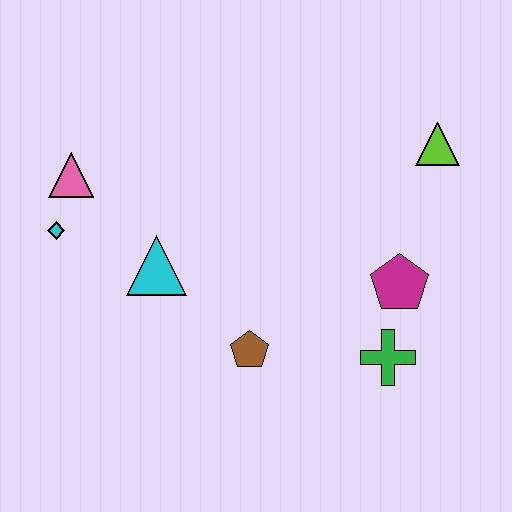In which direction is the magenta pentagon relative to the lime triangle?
The magenta pentagon is below the lime triangle.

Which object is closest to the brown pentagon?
The cyan triangle is closest to the brown pentagon.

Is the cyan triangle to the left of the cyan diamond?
No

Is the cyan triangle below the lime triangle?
Yes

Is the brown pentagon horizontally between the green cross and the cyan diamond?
Yes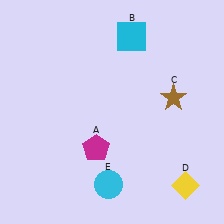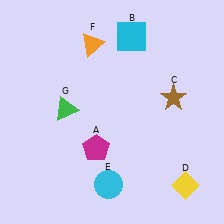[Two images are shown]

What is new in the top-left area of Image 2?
A green triangle (G) was added in the top-left area of Image 2.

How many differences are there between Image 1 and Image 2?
There are 2 differences between the two images.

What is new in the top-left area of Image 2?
An orange triangle (F) was added in the top-left area of Image 2.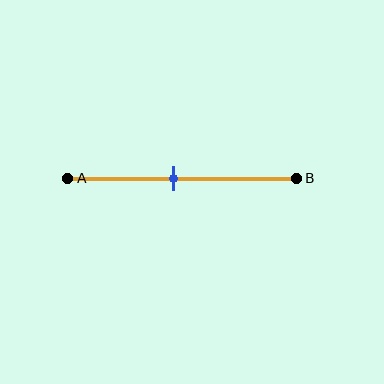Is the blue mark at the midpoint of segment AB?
No, the mark is at about 45% from A, not at the 50% midpoint.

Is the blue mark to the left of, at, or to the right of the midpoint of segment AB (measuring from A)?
The blue mark is to the left of the midpoint of segment AB.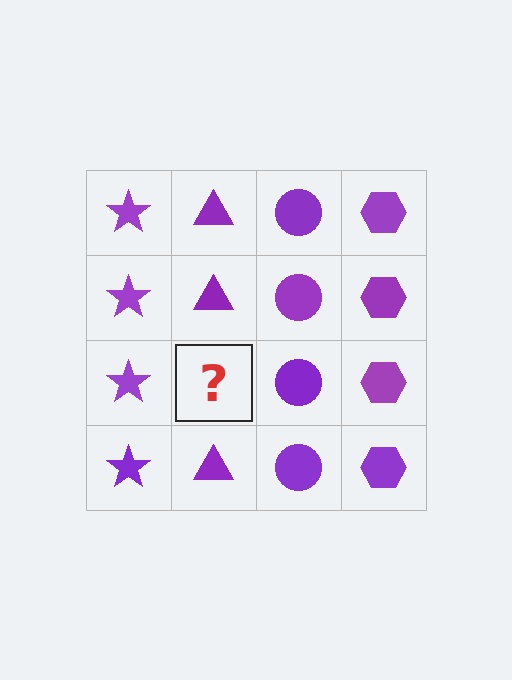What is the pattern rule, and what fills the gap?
The rule is that each column has a consistent shape. The gap should be filled with a purple triangle.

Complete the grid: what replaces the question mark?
The question mark should be replaced with a purple triangle.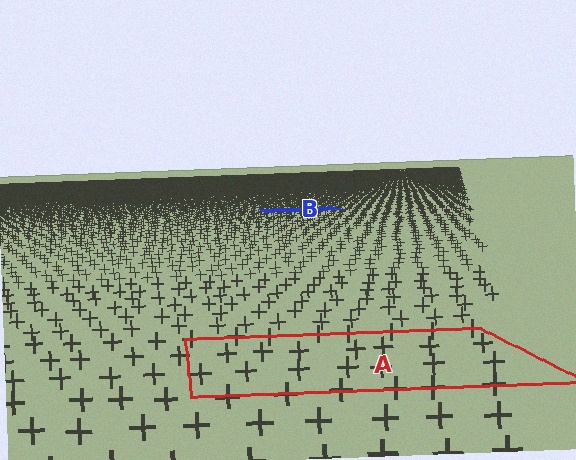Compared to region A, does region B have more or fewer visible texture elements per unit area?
Region B has more texture elements per unit area — they are packed more densely because it is farther away.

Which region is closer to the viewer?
Region A is closer. The texture elements there are larger and more spread out.